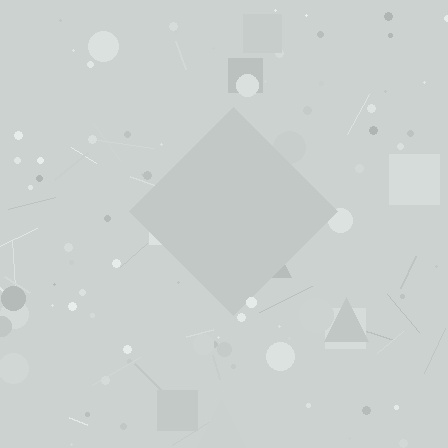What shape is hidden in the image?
A diamond is hidden in the image.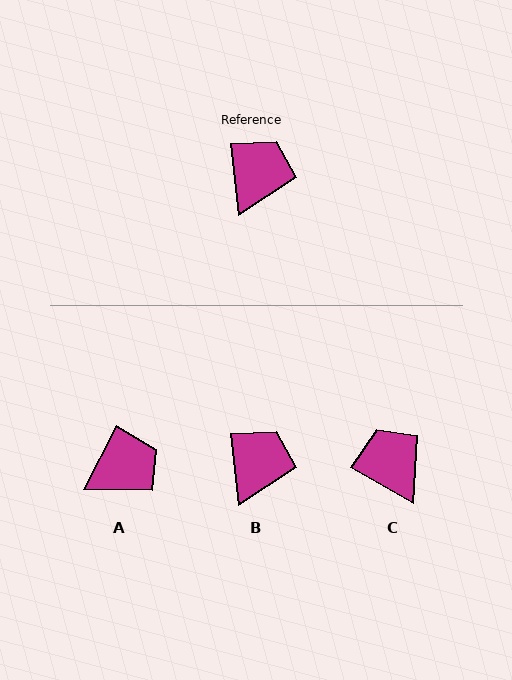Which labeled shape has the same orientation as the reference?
B.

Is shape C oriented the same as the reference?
No, it is off by about 53 degrees.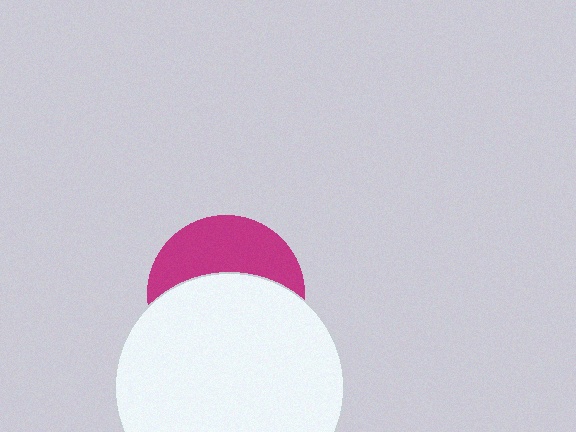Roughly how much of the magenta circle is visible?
A small part of it is visible (roughly 40%).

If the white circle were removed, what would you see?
You would see the complete magenta circle.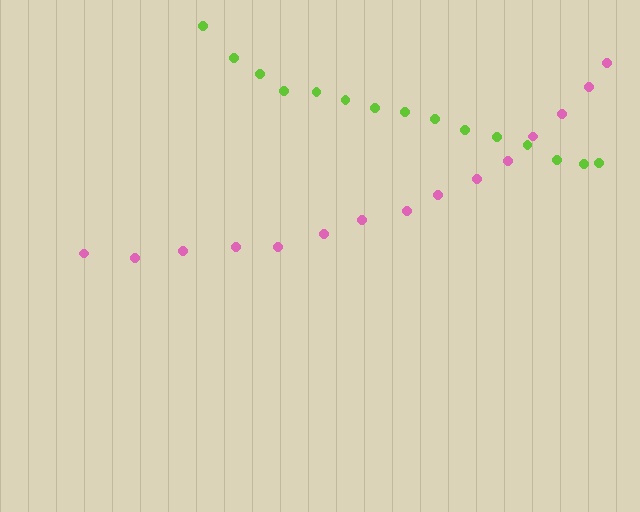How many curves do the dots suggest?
There are 2 distinct paths.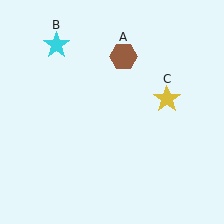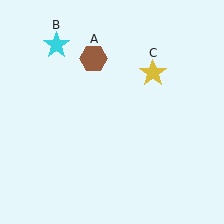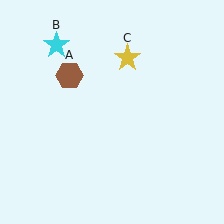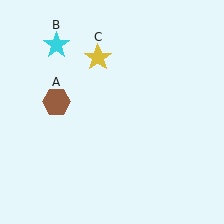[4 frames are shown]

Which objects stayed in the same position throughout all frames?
Cyan star (object B) remained stationary.